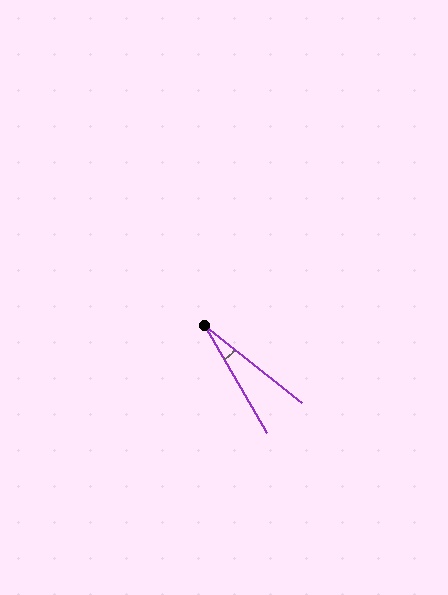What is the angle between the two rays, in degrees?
Approximately 21 degrees.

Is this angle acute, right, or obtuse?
It is acute.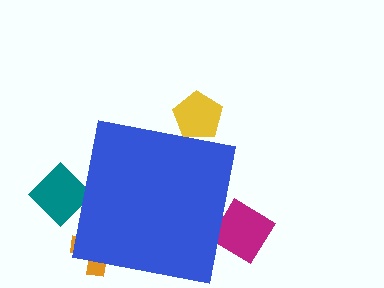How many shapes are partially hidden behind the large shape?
4 shapes are partially hidden.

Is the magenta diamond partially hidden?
Yes, the magenta diamond is partially hidden behind the blue square.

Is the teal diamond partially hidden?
Yes, the teal diamond is partially hidden behind the blue square.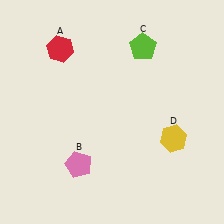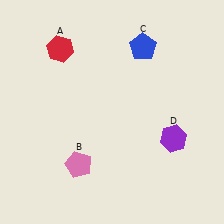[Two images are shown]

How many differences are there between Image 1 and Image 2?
There are 2 differences between the two images.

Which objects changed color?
C changed from lime to blue. D changed from yellow to purple.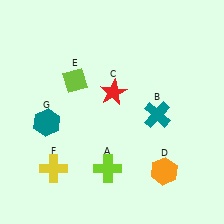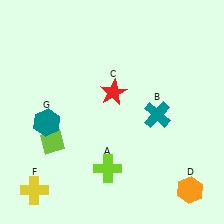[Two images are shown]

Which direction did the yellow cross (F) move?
The yellow cross (F) moved down.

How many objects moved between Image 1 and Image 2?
3 objects moved between the two images.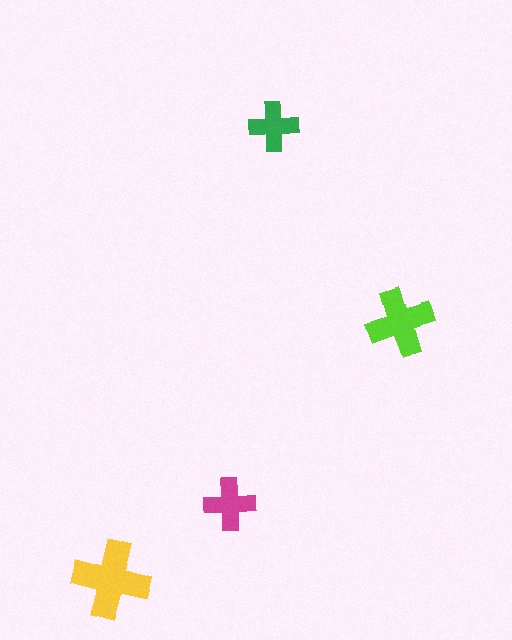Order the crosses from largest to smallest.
the yellow one, the lime one, the magenta one, the green one.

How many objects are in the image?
There are 4 objects in the image.